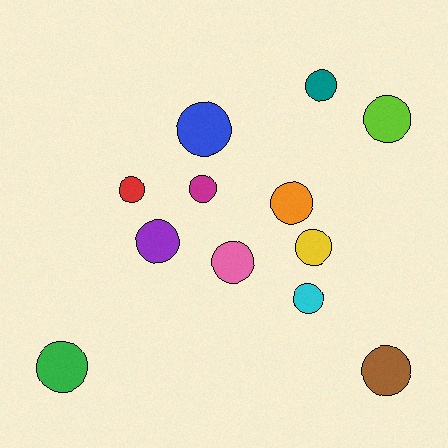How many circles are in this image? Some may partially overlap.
There are 12 circles.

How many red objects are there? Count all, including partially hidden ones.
There is 1 red object.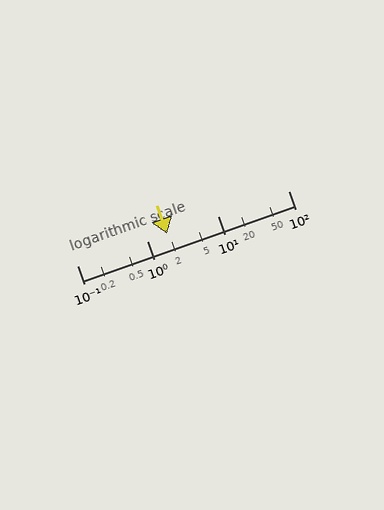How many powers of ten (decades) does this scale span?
The scale spans 3 decades, from 0.1 to 100.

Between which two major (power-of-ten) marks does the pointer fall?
The pointer is between 1 and 10.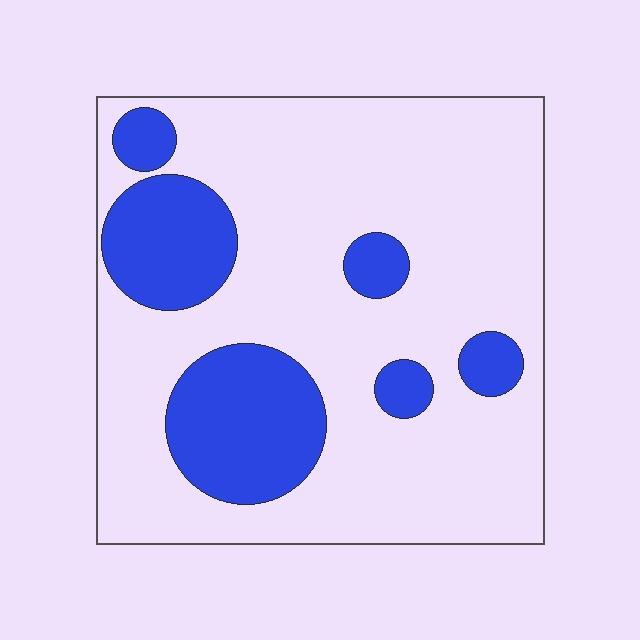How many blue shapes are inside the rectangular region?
6.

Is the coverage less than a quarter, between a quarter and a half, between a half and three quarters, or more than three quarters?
Less than a quarter.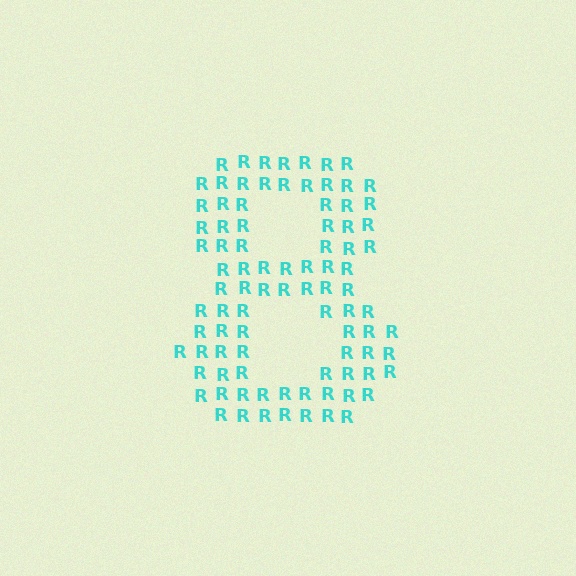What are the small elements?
The small elements are letter R's.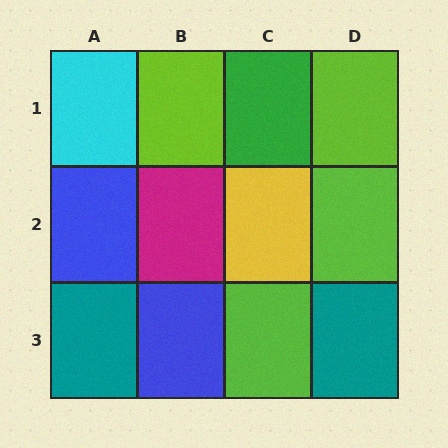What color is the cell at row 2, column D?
Lime.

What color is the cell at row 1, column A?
Cyan.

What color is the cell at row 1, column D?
Lime.